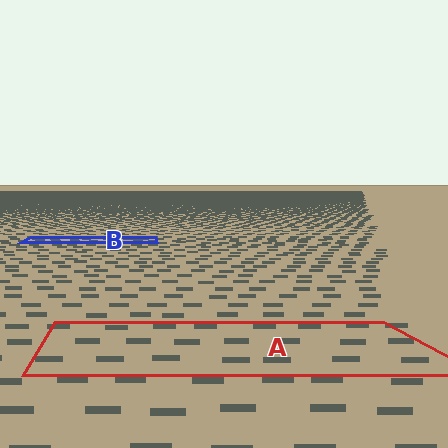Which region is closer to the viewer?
Region A is closer. The texture elements there are larger and more spread out.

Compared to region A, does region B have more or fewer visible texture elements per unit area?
Region B has more texture elements per unit area — they are packed more densely because it is farther away.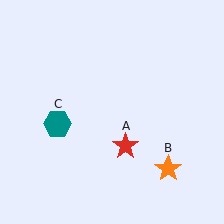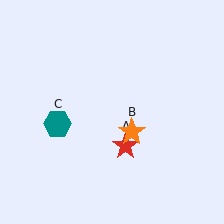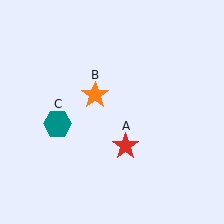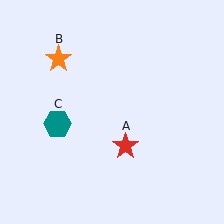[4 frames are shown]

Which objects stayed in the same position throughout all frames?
Red star (object A) and teal hexagon (object C) remained stationary.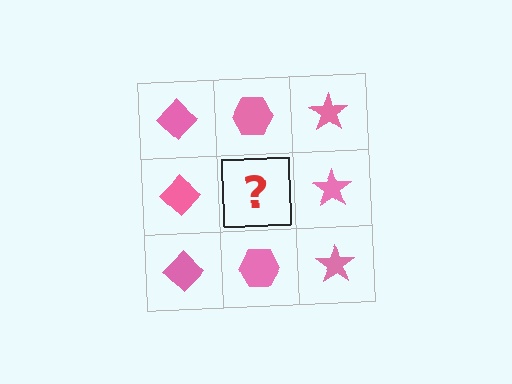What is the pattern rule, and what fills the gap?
The rule is that each column has a consistent shape. The gap should be filled with a pink hexagon.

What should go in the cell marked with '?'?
The missing cell should contain a pink hexagon.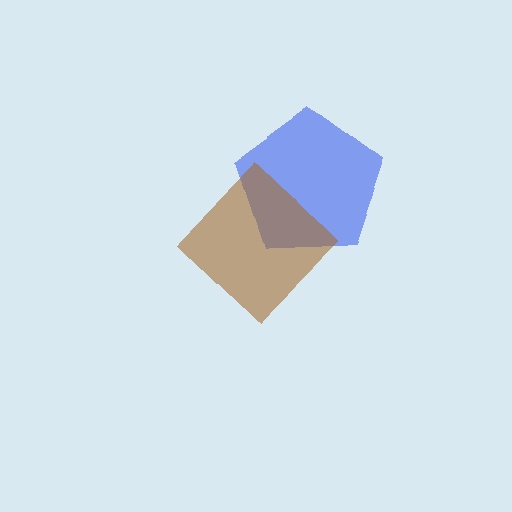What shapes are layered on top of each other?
The layered shapes are: a blue pentagon, a brown diamond.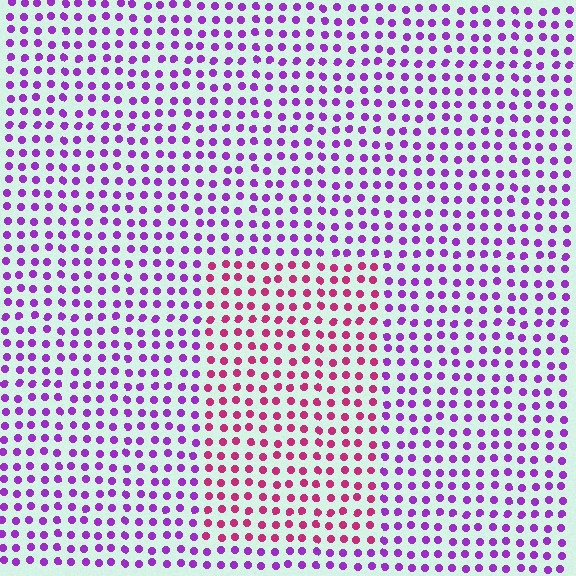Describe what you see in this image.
The image is filled with small purple elements in a uniform arrangement. A rectangle-shaped region is visible where the elements are tinted to a slightly different hue, forming a subtle color boundary.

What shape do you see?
I see a rectangle.